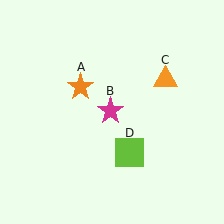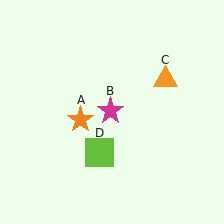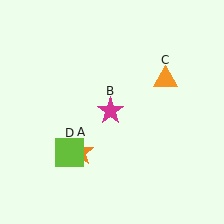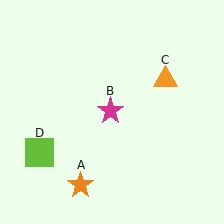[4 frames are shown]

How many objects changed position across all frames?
2 objects changed position: orange star (object A), lime square (object D).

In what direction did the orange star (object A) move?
The orange star (object A) moved down.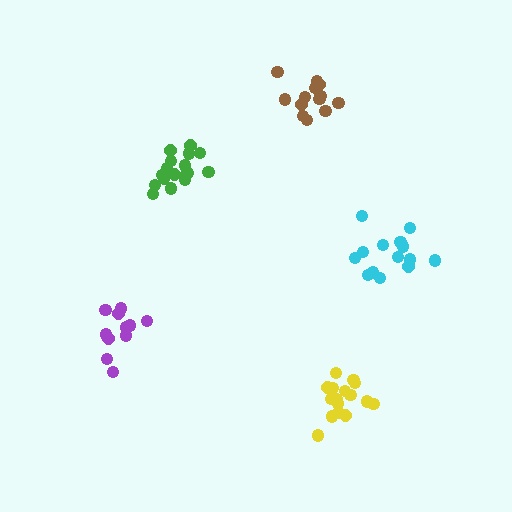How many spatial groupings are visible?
There are 5 spatial groupings.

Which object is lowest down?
The yellow cluster is bottommost.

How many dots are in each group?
Group 1: 16 dots, Group 2: 11 dots, Group 3: 13 dots, Group 4: 14 dots, Group 5: 16 dots (70 total).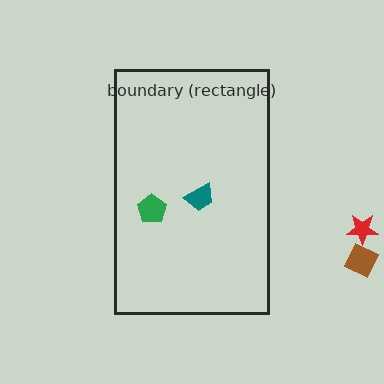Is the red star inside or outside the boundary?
Outside.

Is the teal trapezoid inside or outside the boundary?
Inside.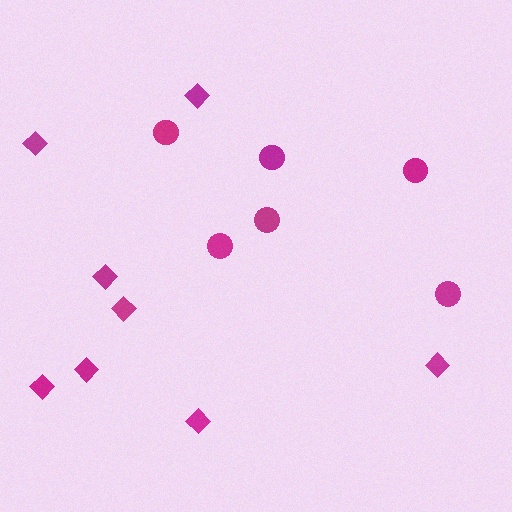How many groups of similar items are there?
There are 2 groups: one group of diamonds (8) and one group of circles (6).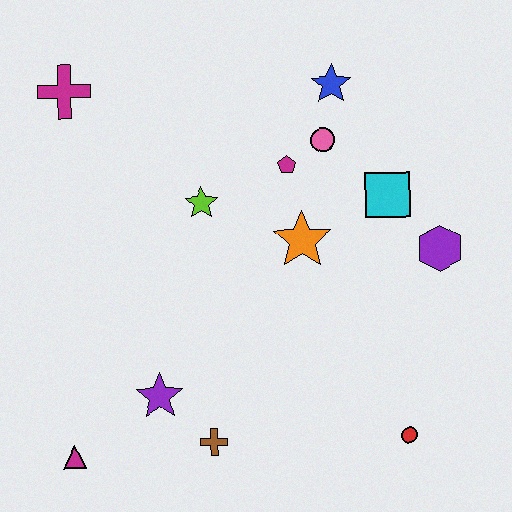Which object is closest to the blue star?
The pink circle is closest to the blue star.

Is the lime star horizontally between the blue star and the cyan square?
No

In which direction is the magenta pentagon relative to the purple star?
The magenta pentagon is above the purple star.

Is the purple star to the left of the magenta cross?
No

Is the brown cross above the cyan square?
No